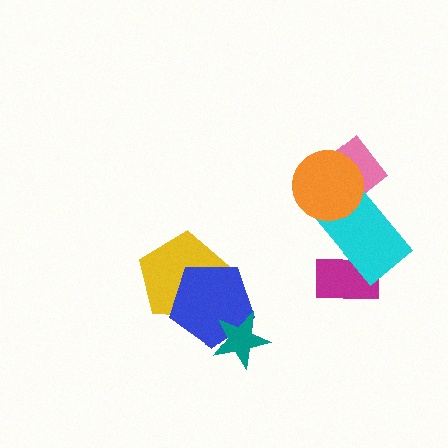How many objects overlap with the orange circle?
2 objects overlap with the orange circle.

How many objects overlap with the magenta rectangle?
1 object overlaps with the magenta rectangle.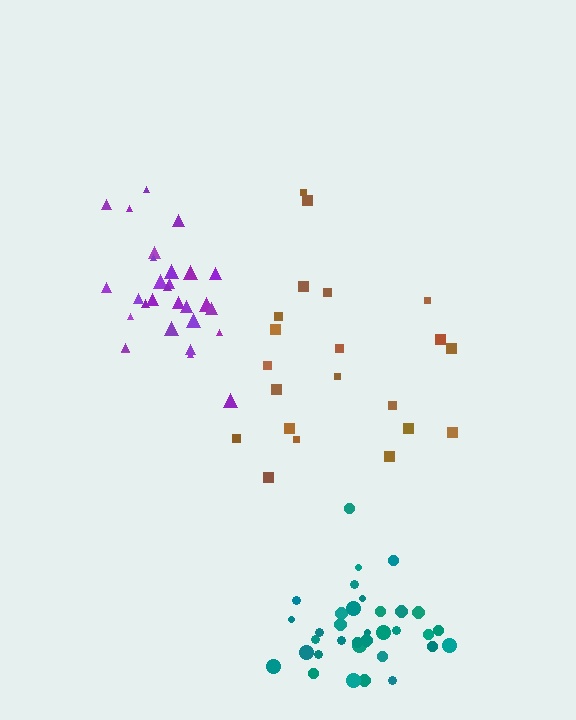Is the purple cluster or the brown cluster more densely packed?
Purple.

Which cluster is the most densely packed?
Teal.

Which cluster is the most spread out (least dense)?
Brown.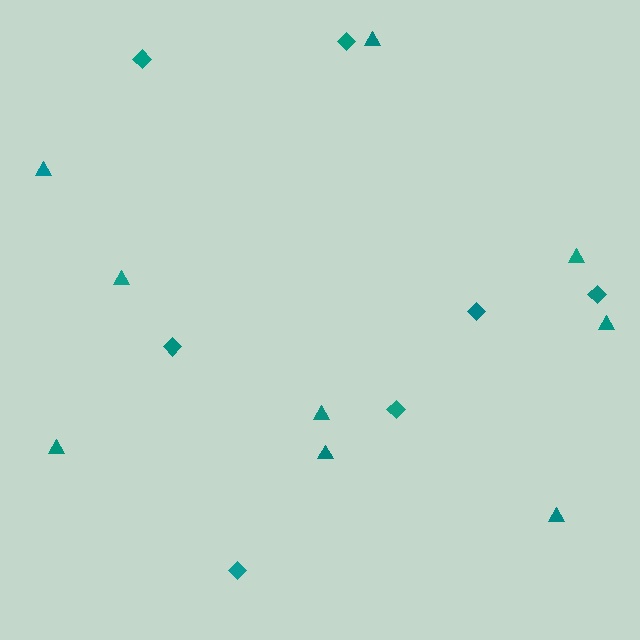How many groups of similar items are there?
There are 2 groups: one group of diamonds (7) and one group of triangles (9).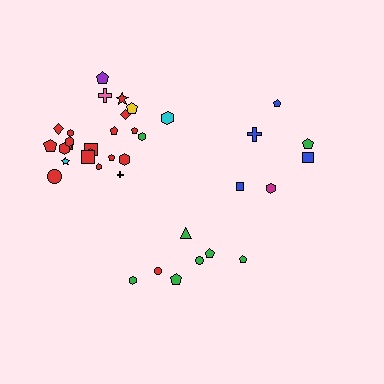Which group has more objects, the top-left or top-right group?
The top-left group.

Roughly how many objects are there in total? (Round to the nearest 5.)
Roughly 40 objects in total.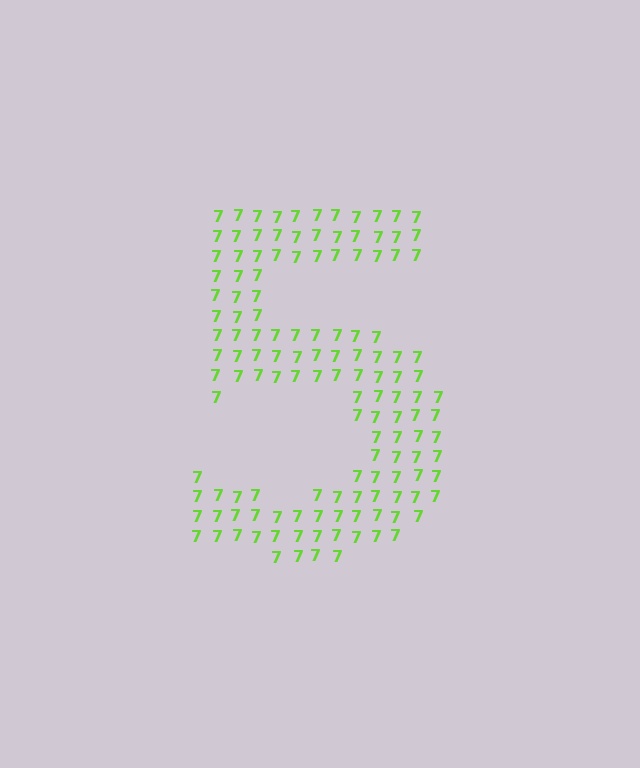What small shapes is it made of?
It is made of small digit 7's.